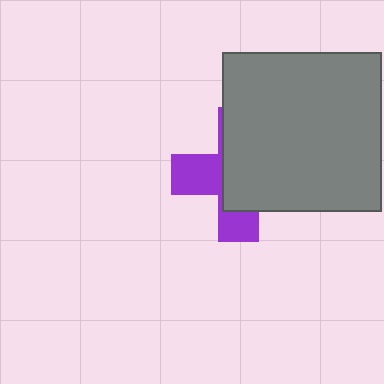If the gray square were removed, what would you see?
You would see the complete purple cross.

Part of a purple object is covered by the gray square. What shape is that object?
It is a cross.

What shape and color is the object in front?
The object in front is a gray square.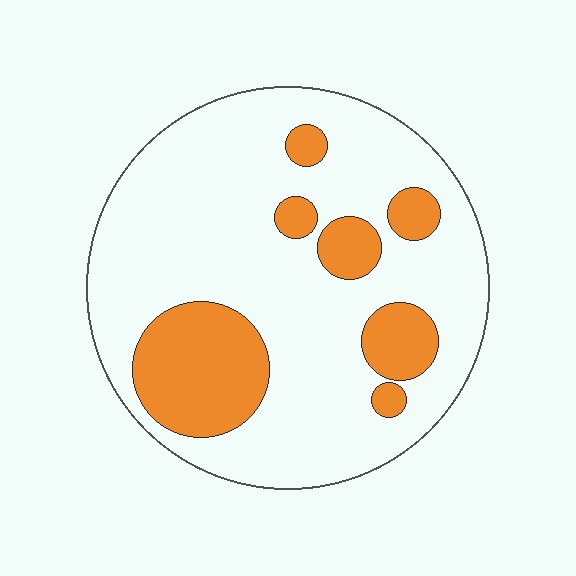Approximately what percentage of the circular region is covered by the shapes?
Approximately 25%.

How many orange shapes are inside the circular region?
7.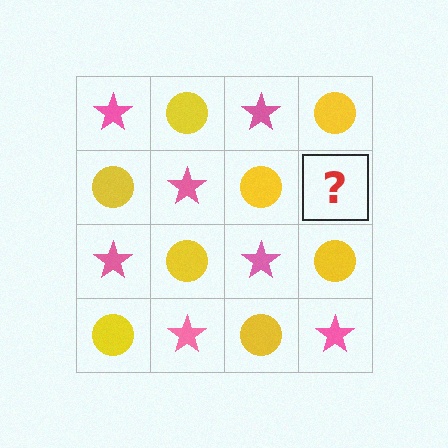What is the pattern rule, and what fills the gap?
The rule is that it alternates pink star and yellow circle in a checkerboard pattern. The gap should be filled with a pink star.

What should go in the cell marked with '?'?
The missing cell should contain a pink star.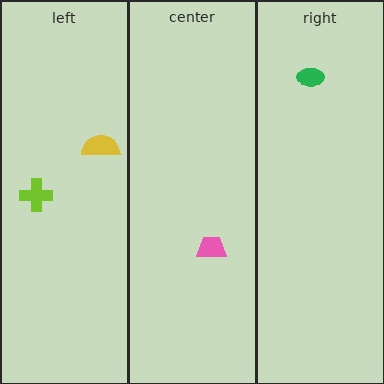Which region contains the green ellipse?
The right region.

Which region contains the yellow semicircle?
The left region.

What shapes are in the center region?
The pink trapezoid.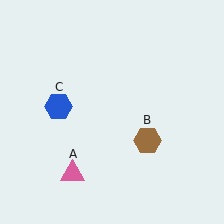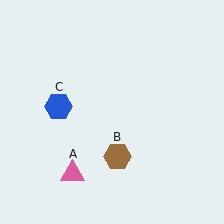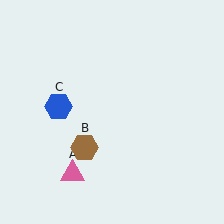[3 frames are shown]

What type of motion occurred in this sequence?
The brown hexagon (object B) rotated clockwise around the center of the scene.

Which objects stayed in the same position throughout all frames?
Pink triangle (object A) and blue hexagon (object C) remained stationary.